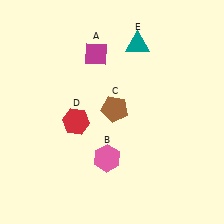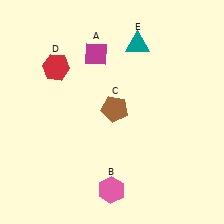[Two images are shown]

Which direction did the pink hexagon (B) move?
The pink hexagon (B) moved down.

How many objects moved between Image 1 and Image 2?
2 objects moved between the two images.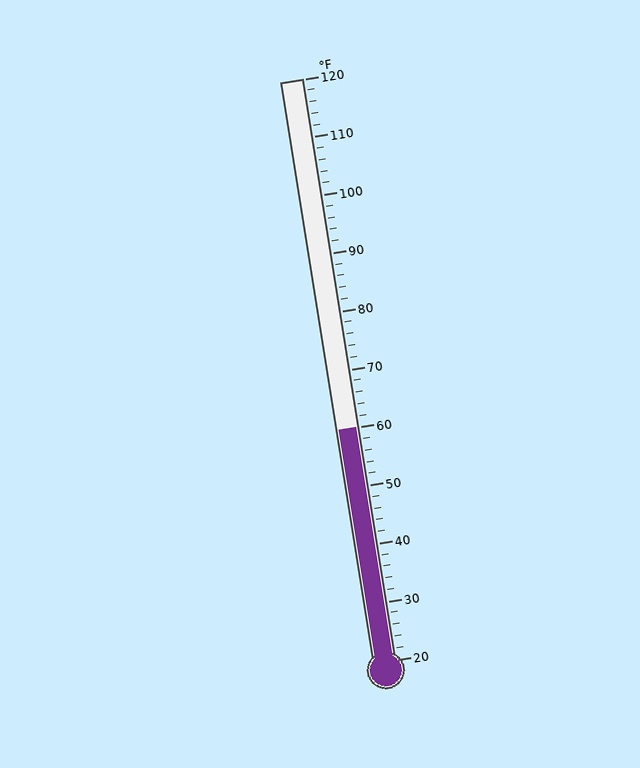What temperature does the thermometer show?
The thermometer shows approximately 60°F.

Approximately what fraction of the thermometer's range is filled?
The thermometer is filled to approximately 40% of its range.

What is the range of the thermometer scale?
The thermometer scale ranges from 20°F to 120°F.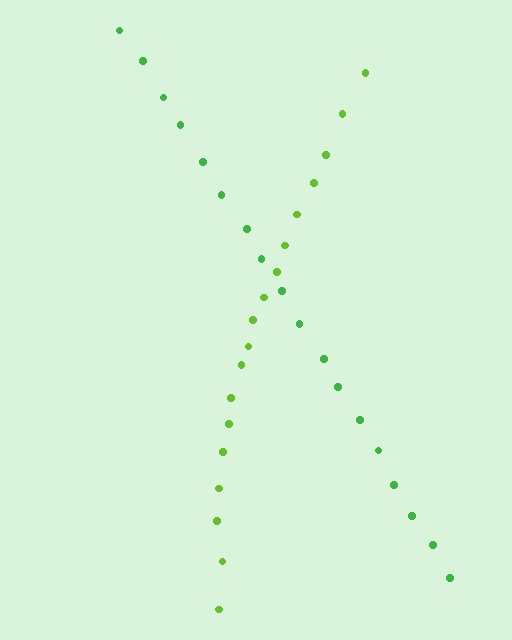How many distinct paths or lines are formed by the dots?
There are 2 distinct paths.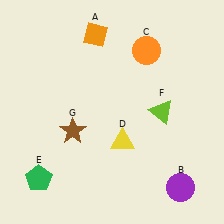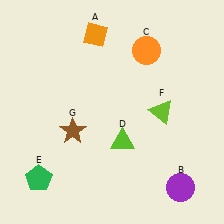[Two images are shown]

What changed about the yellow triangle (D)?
In Image 1, D is yellow. In Image 2, it changed to lime.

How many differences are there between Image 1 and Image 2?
There is 1 difference between the two images.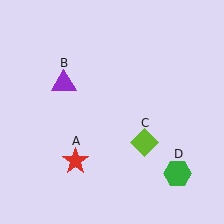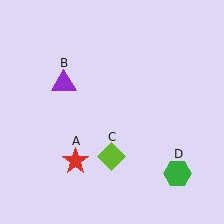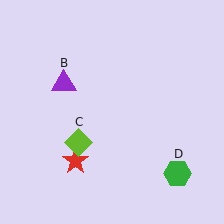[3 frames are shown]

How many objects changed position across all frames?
1 object changed position: lime diamond (object C).